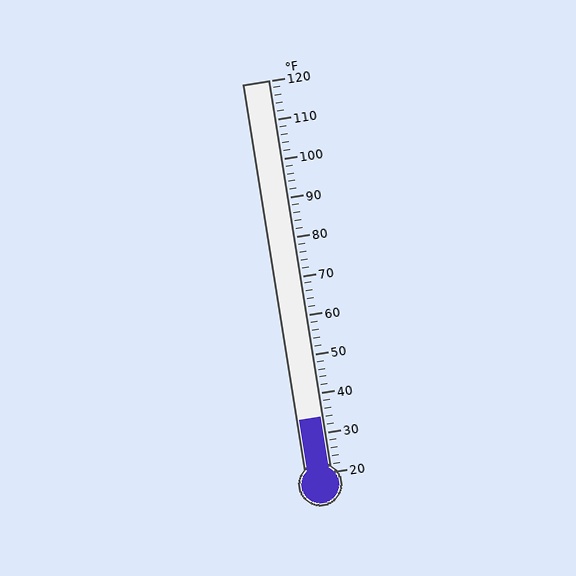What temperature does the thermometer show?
The thermometer shows approximately 34°F.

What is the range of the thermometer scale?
The thermometer scale ranges from 20°F to 120°F.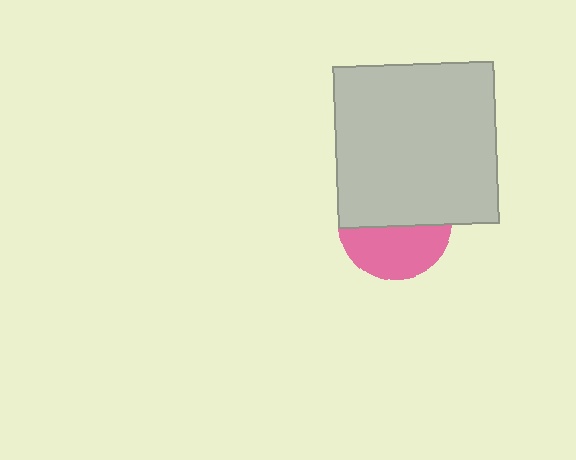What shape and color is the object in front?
The object in front is a light gray rectangle.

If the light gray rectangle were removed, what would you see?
You would see the complete pink circle.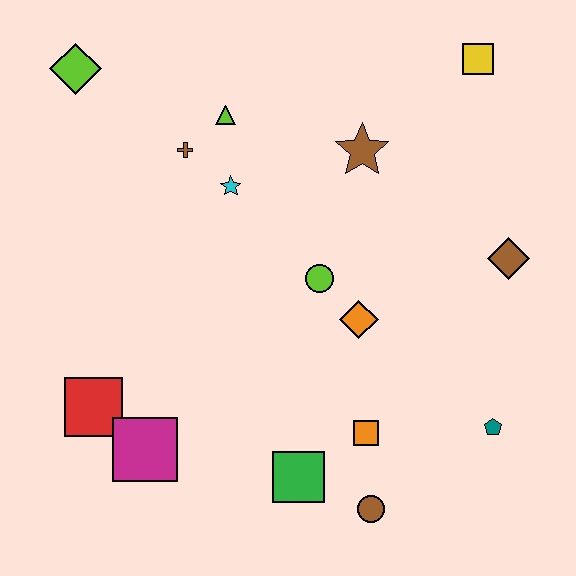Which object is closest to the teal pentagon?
The orange square is closest to the teal pentagon.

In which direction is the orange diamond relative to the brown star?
The orange diamond is below the brown star.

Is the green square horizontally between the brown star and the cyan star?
Yes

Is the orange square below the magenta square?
No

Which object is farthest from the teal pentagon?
The lime diamond is farthest from the teal pentagon.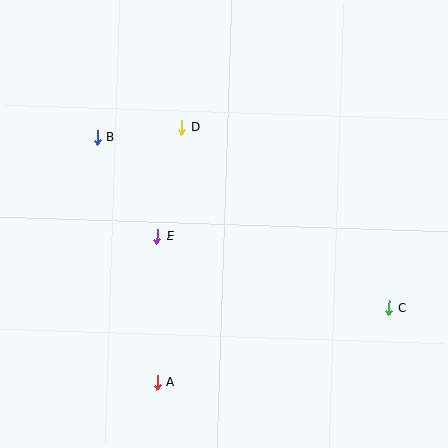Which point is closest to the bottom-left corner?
Point A is closest to the bottom-left corner.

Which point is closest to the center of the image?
Point E at (157, 236) is closest to the center.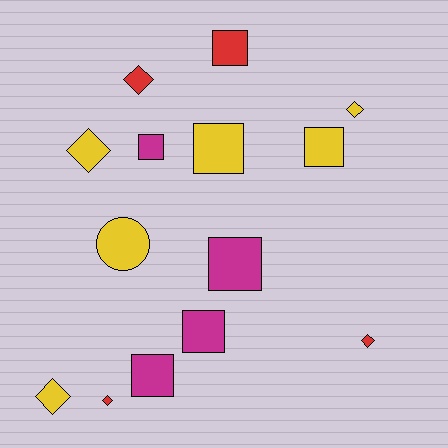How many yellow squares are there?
There are 2 yellow squares.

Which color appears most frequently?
Yellow, with 6 objects.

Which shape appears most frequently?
Square, with 7 objects.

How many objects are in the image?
There are 14 objects.